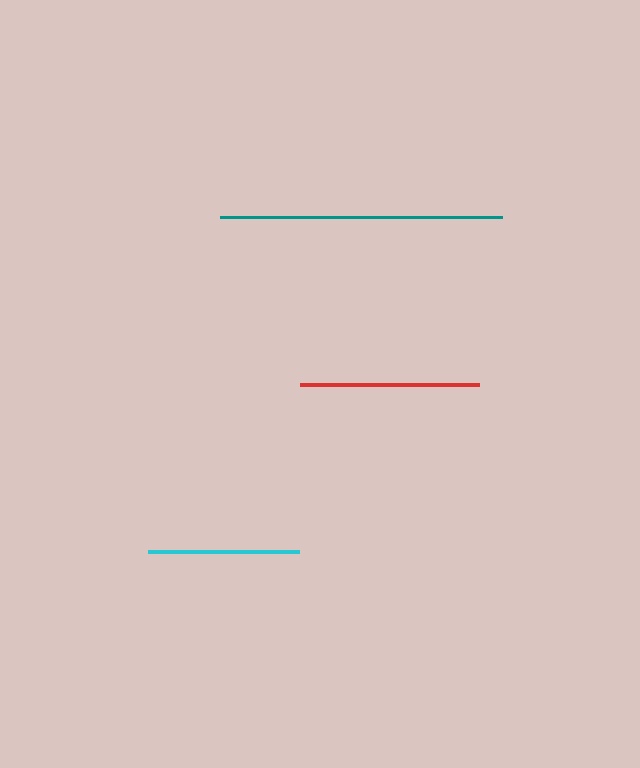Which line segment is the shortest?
The cyan line is the shortest at approximately 150 pixels.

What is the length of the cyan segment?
The cyan segment is approximately 150 pixels long.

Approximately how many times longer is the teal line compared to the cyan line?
The teal line is approximately 1.9 times the length of the cyan line.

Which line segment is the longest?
The teal line is the longest at approximately 283 pixels.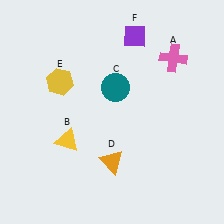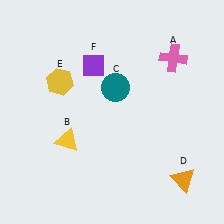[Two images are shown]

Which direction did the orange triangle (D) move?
The orange triangle (D) moved right.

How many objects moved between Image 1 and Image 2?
2 objects moved between the two images.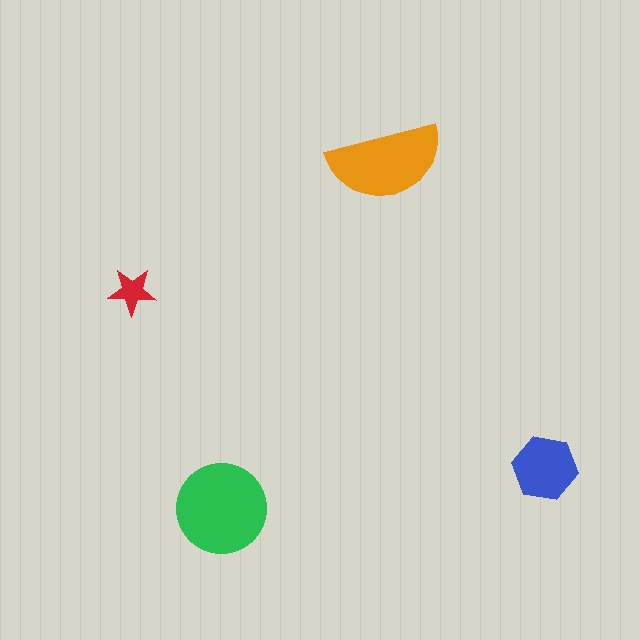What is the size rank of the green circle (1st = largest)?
1st.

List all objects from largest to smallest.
The green circle, the orange semicircle, the blue hexagon, the red star.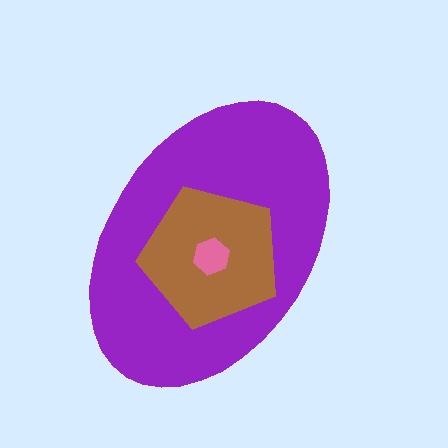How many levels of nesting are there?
3.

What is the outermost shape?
The purple ellipse.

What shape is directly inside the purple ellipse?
The brown pentagon.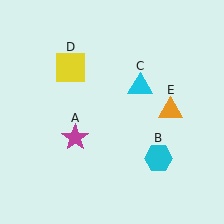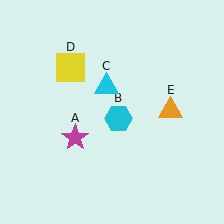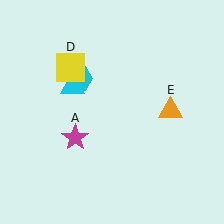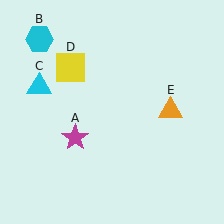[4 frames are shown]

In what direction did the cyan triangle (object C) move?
The cyan triangle (object C) moved left.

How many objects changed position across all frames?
2 objects changed position: cyan hexagon (object B), cyan triangle (object C).